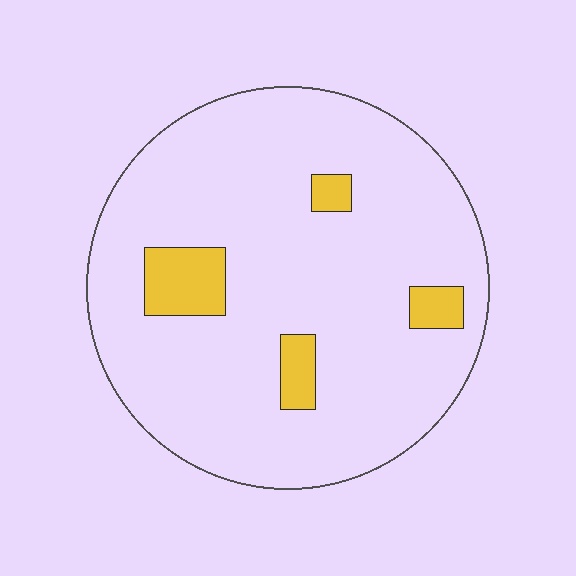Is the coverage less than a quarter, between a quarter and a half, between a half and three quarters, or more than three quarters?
Less than a quarter.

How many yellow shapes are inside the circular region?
4.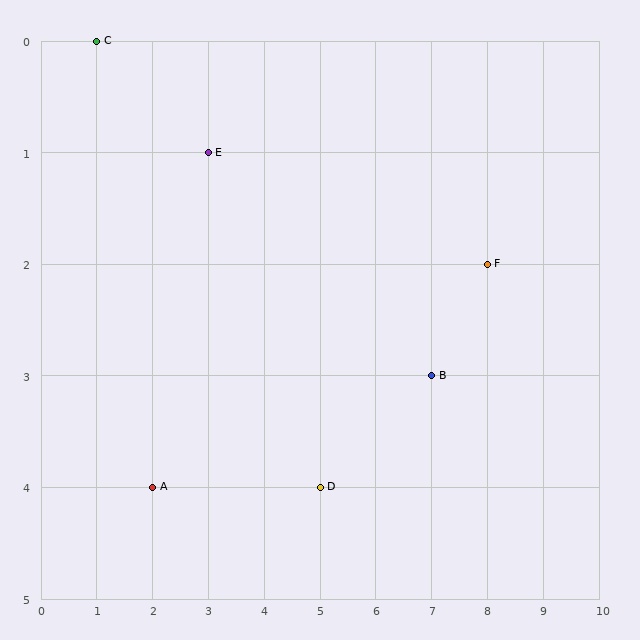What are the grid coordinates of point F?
Point F is at grid coordinates (8, 2).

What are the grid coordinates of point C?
Point C is at grid coordinates (1, 0).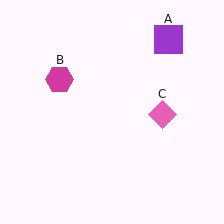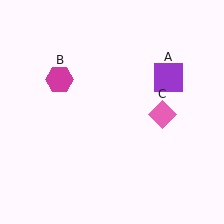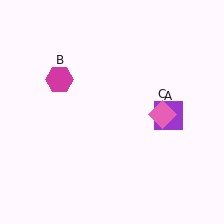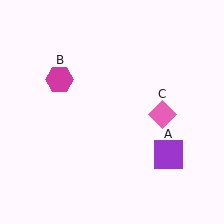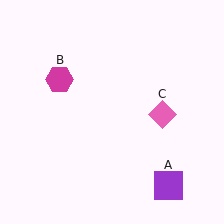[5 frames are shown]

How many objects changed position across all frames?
1 object changed position: purple square (object A).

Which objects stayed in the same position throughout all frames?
Magenta hexagon (object B) and pink diamond (object C) remained stationary.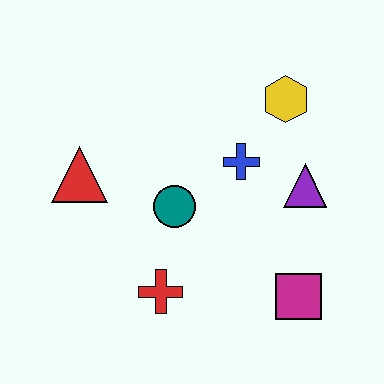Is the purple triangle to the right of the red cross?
Yes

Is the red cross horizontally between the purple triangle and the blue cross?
No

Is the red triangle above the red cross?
Yes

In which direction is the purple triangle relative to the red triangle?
The purple triangle is to the right of the red triangle.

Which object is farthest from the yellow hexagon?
The red cross is farthest from the yellow hexagon.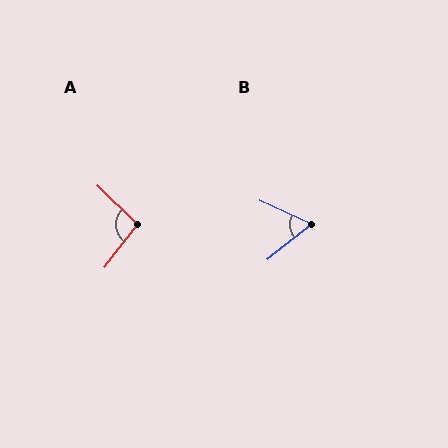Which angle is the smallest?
B, at approximately 63 degrees.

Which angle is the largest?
A, at approximately 96 degrees.